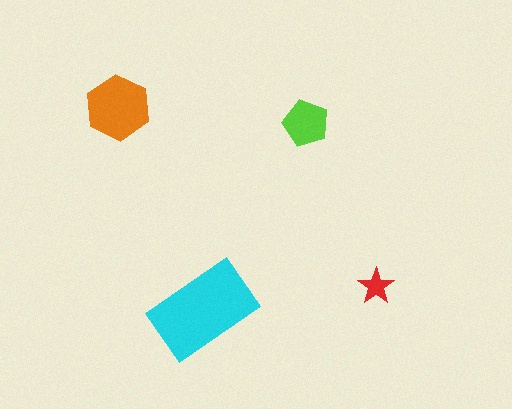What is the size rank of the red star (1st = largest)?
4th.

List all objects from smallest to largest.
The red star, the lime pentagon, the orange hexagon, the cyan rectangle.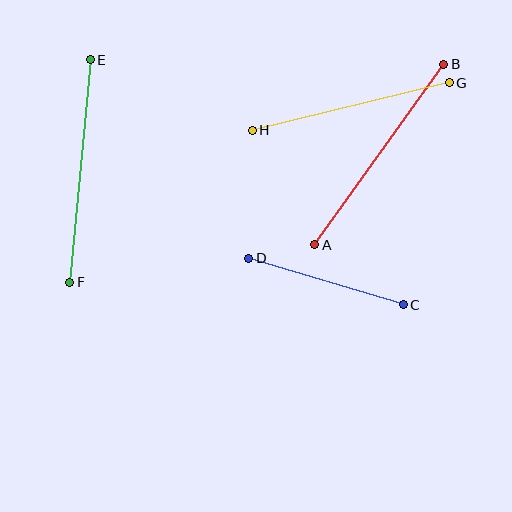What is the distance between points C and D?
The distance is approximately 161 pixels.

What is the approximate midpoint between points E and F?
The midpoint is at approximately (80, 171) pixels.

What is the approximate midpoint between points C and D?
The midpoint is at approximately (326, 282) pixels.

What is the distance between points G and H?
The distance is approximately 203 pixels.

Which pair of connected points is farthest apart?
Points E and F are farthest apart.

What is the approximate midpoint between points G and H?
The midpoint is at approximately (351, 107) pixels.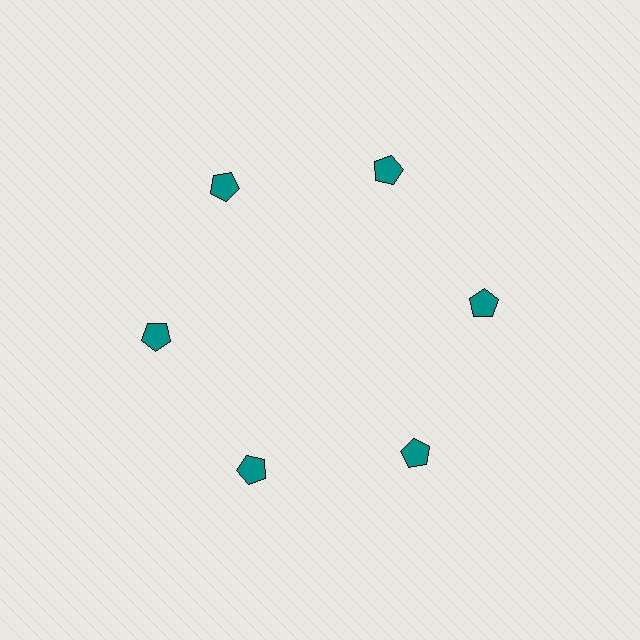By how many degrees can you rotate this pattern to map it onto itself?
The pattern maps onto itself every 60 degrees of rotation.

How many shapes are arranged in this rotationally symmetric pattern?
There are 6 shapes, arranged in 6 groups of 1.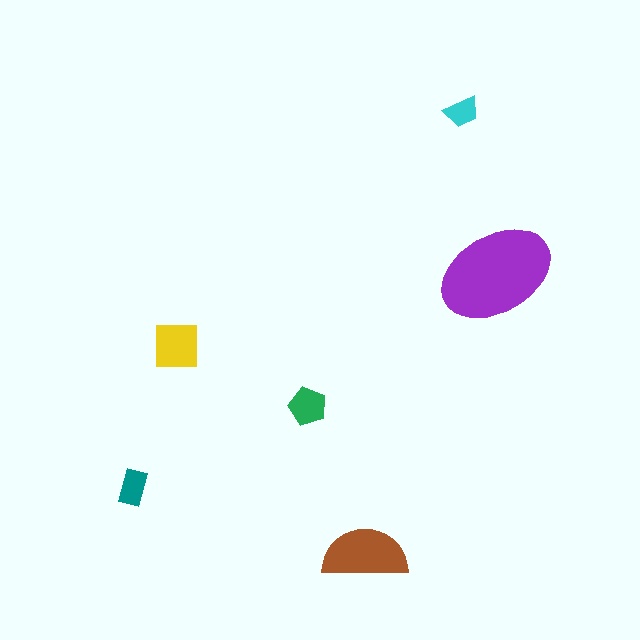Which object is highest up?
The cyan trapezoid is topmost.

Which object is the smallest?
The cyan trapezoid.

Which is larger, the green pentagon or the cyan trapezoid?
The green pentagon.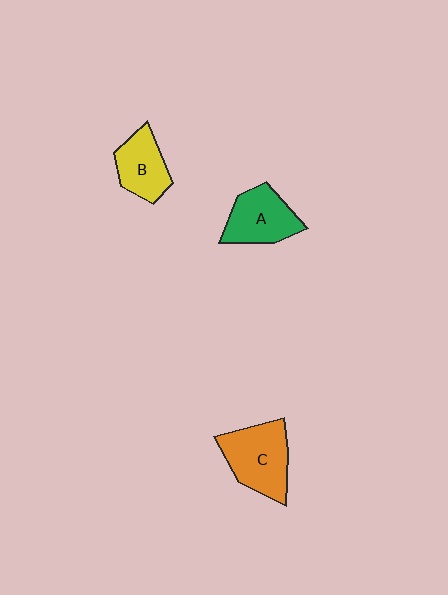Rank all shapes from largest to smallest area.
From largest to smallest: C (orange), A (green), B (yellow).